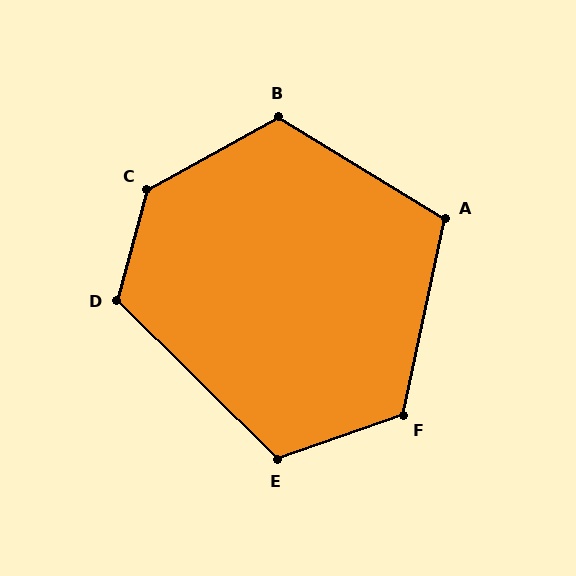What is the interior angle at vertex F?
Approximately 121 degrees (obtuse).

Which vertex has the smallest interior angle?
A, at approximately 110 degrees.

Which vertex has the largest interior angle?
C, at approximately 135 degrees.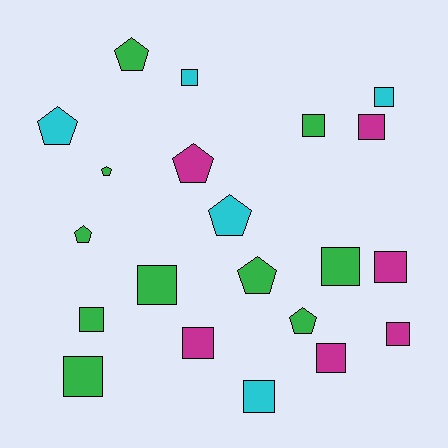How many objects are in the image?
There are 21 objects.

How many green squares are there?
There are 5 green squares.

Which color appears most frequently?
Green, with 10 objects.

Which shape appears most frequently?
Square, with 13 objects.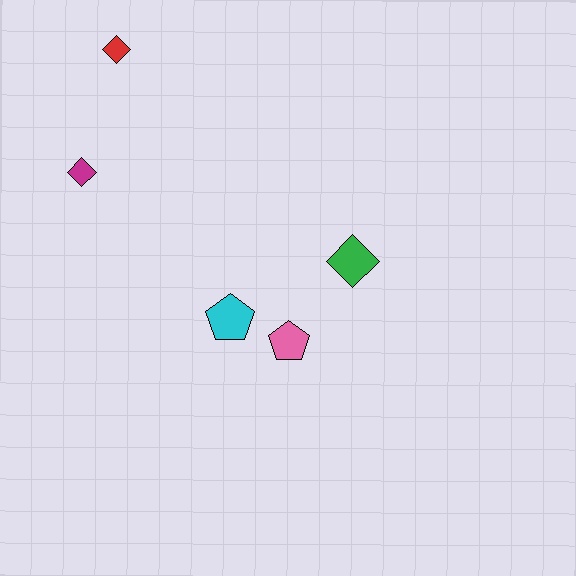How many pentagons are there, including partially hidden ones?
There are 2 pentagons.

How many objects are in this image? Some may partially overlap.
There are 5 objects.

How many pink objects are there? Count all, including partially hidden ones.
There is 1 pink object.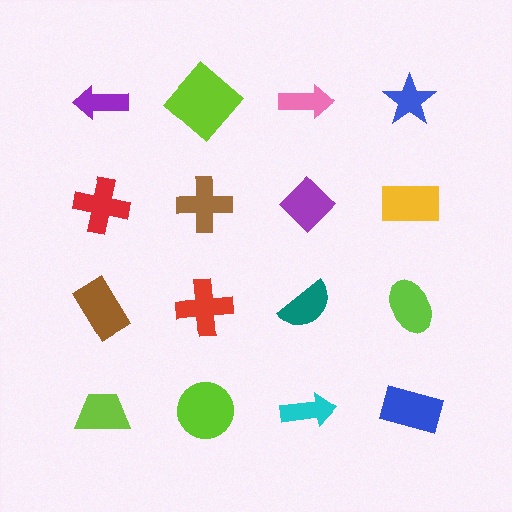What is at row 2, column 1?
A red cross.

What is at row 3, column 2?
A red cross.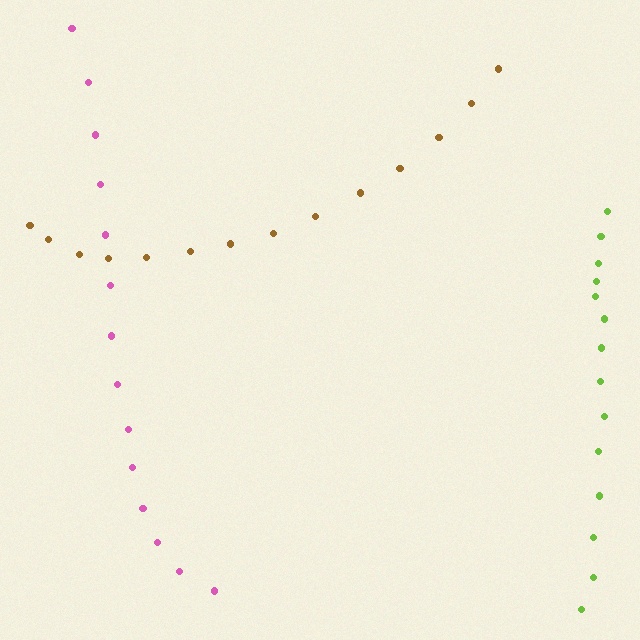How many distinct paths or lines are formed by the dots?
There are 3 distinct paths.